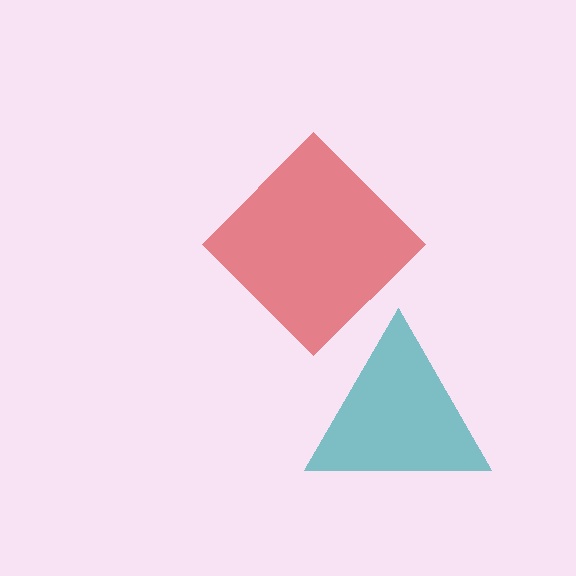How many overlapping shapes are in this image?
There are 2 overlapping shapes in the image.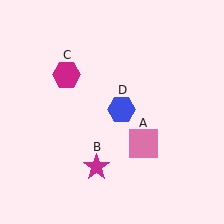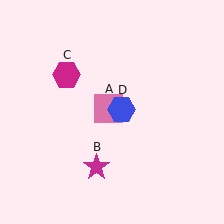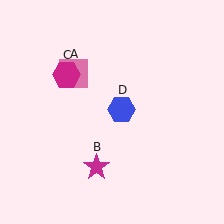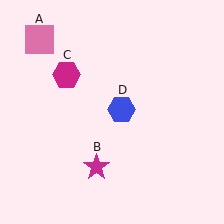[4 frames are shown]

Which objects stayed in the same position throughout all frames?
Magenta star (object B) and magenta hexagon (object C) and blue hexagon (object D) remained stationary.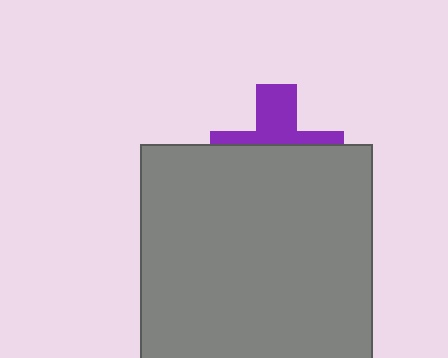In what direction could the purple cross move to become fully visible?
The purple cross could move up. That would shift it out from behind the gray rectangle entirely.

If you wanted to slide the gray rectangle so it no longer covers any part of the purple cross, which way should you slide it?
Slide it down — that is the most direct way to separate the two shapes.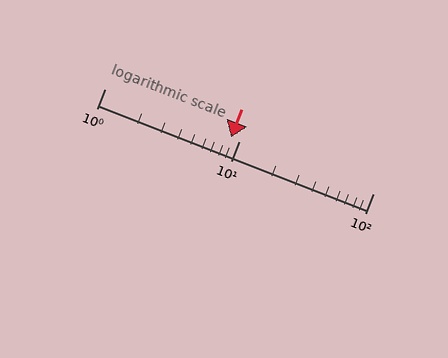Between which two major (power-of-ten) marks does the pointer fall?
The pointer is between 1 and 10.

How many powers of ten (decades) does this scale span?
The scale spans 2 decades, from 1 to 100.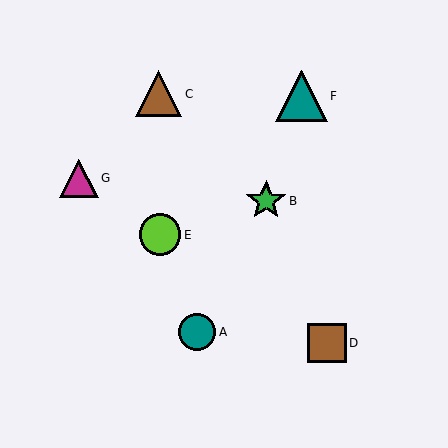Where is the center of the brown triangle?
The center of the brown triangle is at (159, 94).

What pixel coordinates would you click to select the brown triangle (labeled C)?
Click at (159, 94) to select the brown triangle C.